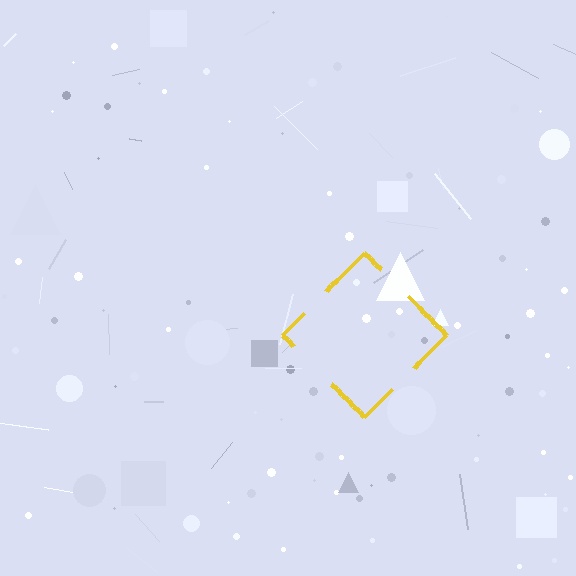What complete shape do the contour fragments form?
The contour fragments form a diamond.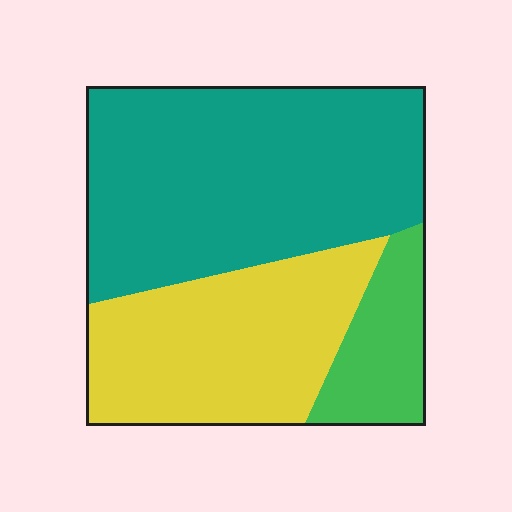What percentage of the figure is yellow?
Yellow covers roughly 35% of the figure.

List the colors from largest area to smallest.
From largest to smallest: teal, yellow, green.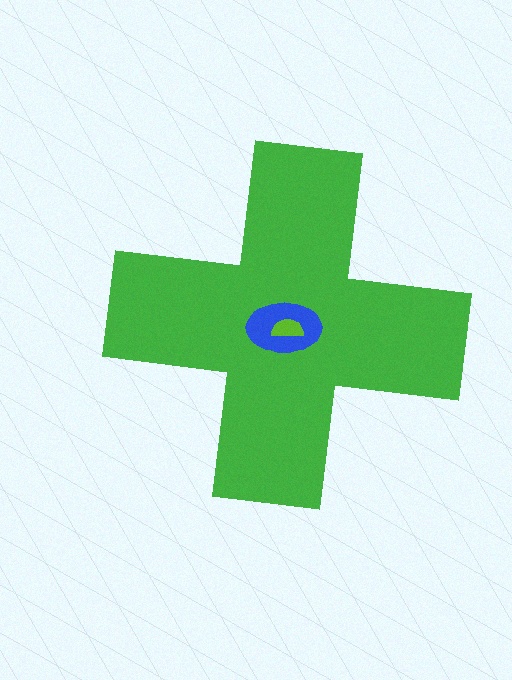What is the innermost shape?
The lime semicircle.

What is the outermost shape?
The green cross.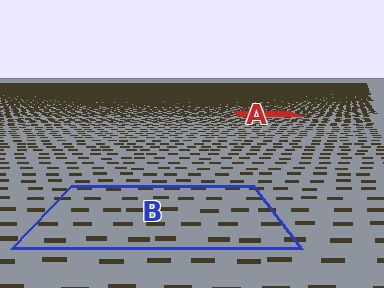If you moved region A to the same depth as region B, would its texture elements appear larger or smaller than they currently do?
They would appear larger. At a closer depth, the same texture elements are projected at a bigger on-screen size.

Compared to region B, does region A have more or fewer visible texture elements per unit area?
Region A has more texture elements per unit area — they are packed more densely because it is farther away.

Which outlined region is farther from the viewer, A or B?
Region A is farther from the viewer — the texture elements inside it appear smaller and more densely packed.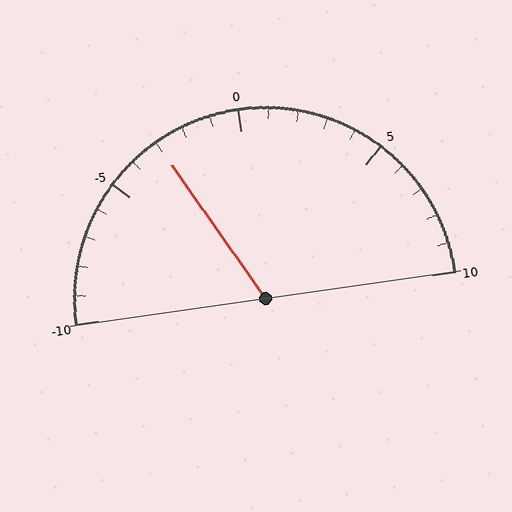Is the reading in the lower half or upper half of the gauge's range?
The reading is in the lower half of the range (-10 to 10).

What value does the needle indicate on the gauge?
The needle indicates approximately -3.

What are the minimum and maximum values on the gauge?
The gauge ranges from -10 to 10.